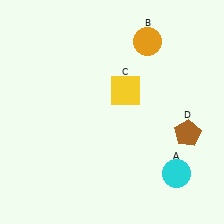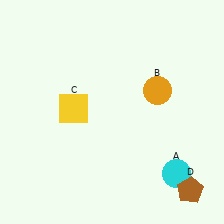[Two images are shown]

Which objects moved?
The objects that moved are: the orange circle (B), the yellow square (C), the brown pentagon (D).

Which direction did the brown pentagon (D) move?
The brown pentagon (D) moved down.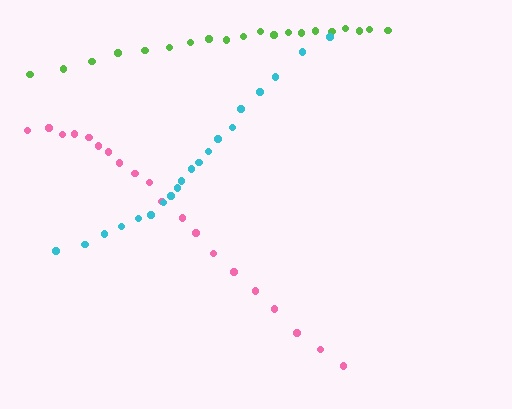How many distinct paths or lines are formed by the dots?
There are 3 distinct paths.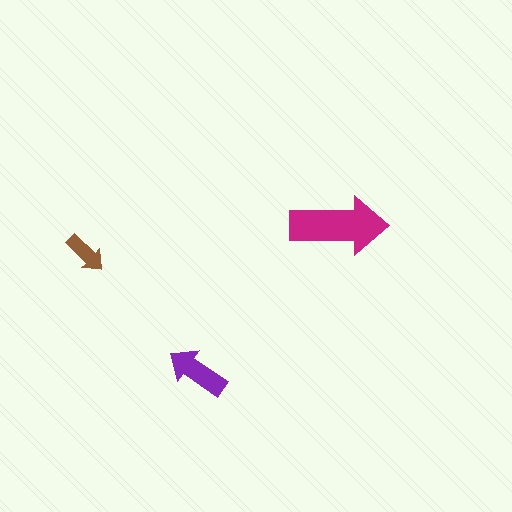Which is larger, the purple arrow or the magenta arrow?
The magenta one.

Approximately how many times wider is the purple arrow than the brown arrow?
About 1.5 times wider.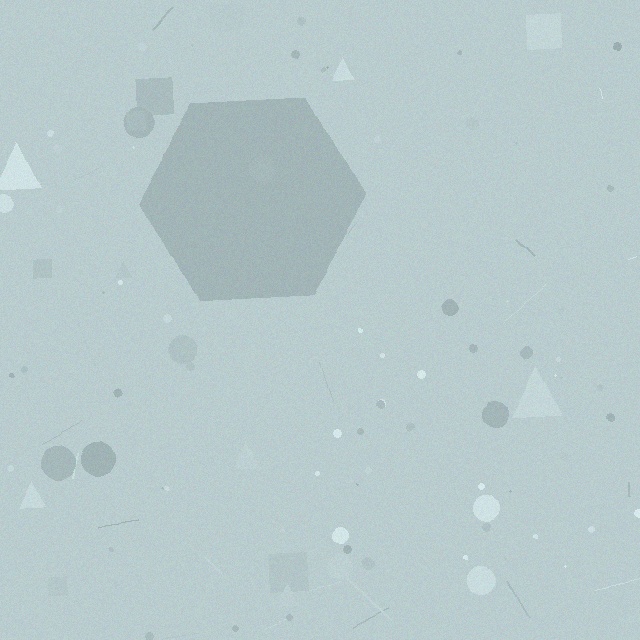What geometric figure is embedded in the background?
A hexagon is embedded in the background.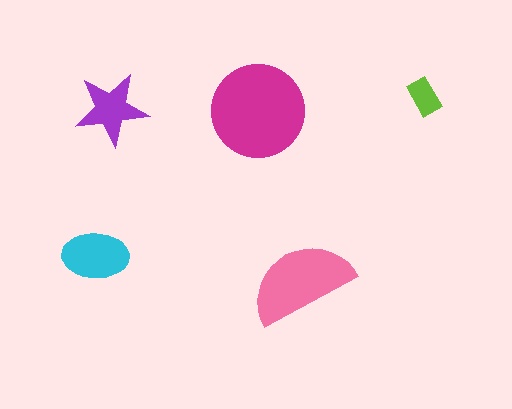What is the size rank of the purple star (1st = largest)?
4th.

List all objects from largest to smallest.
The magenta circle, the pink semicircle, the cyan ellipse, the purple star, the lime rectangle.